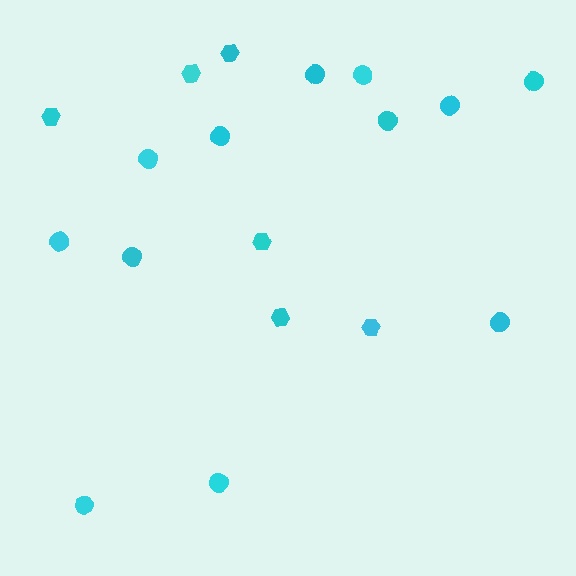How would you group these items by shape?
There are 2 groups: one group of circles (12) and one group of hexagons (6).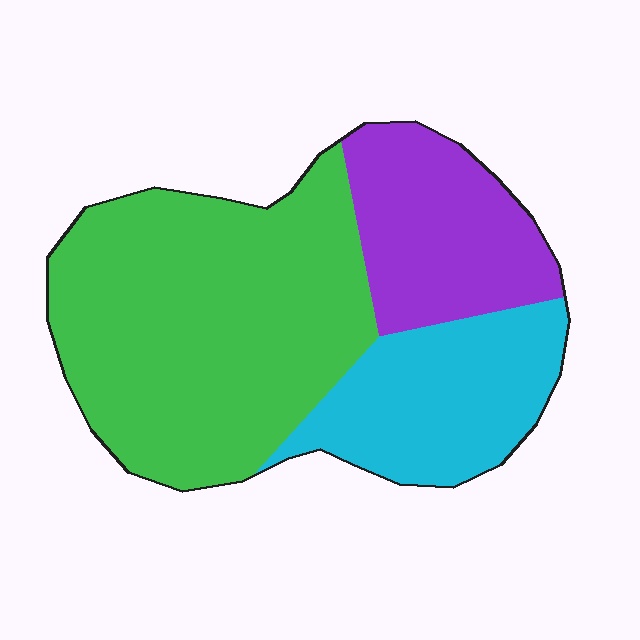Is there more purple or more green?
Green.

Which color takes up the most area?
Green, at roughly 55%.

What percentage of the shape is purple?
Purple takes up between a sixth and a third of the shape.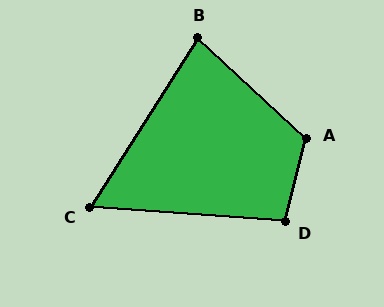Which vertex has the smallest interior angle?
C, at approximately 61 degrees.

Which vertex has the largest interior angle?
A, at approximately 119 degrees.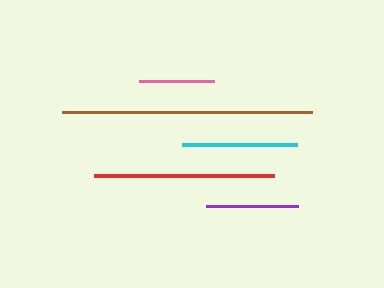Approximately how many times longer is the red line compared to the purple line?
The red line is approximately 1.9 times the length of the purple line.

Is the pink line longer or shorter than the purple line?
The purple line is longer than the pink line.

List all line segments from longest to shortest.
From longest to shortest: brown, red, cyan, purple, pink.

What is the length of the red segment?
The red segment is approximately 180 pixels long.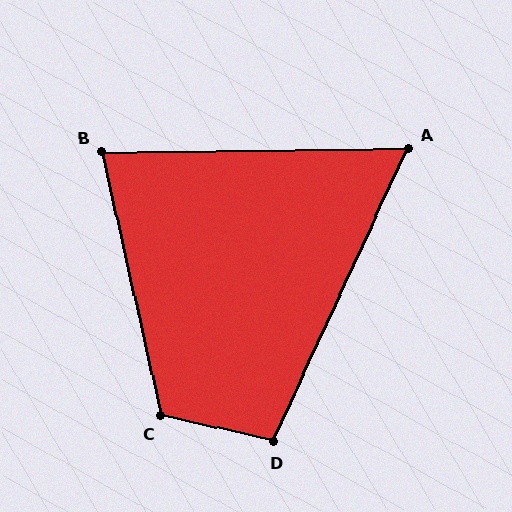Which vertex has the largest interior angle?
C, at approximately 115 degrees.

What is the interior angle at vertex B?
Approximately 78 degrees (acute).